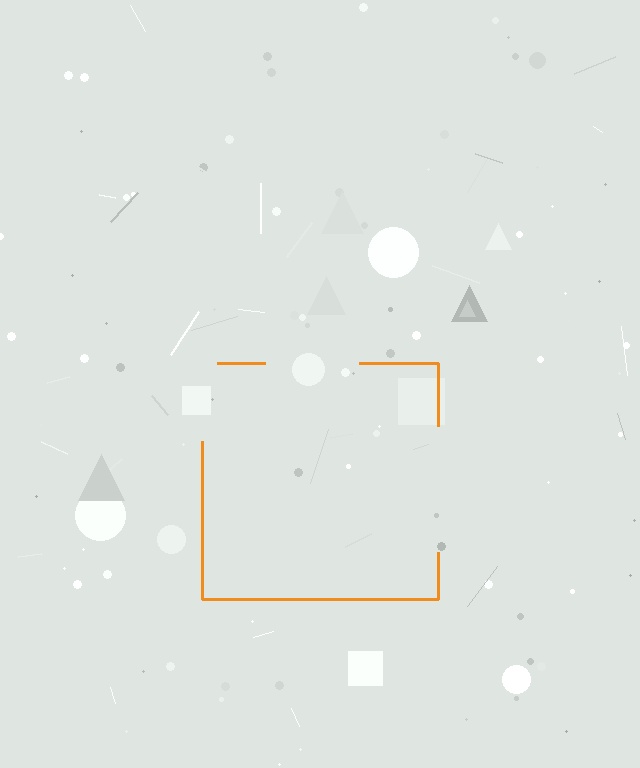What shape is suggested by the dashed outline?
The dashed outline suggests a square.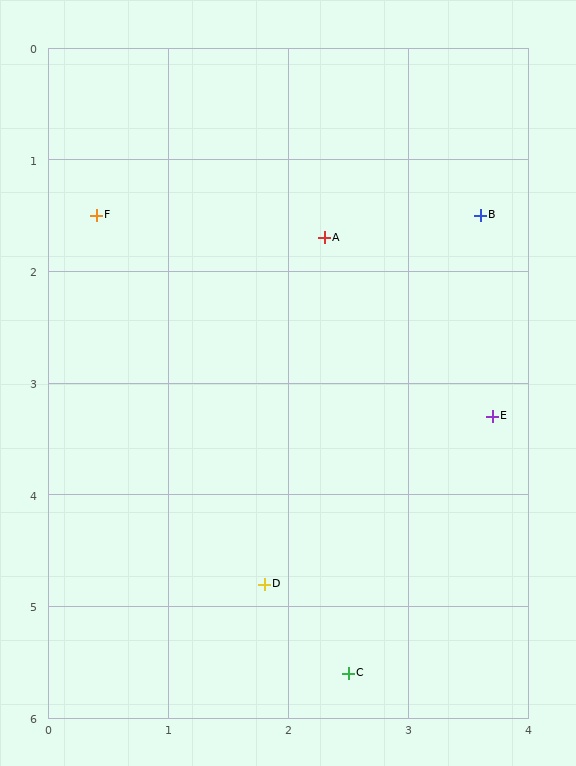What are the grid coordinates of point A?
Point A is at approximately (2.3, 1.7).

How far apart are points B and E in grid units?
Points B and E are about 1.8 grid units apart.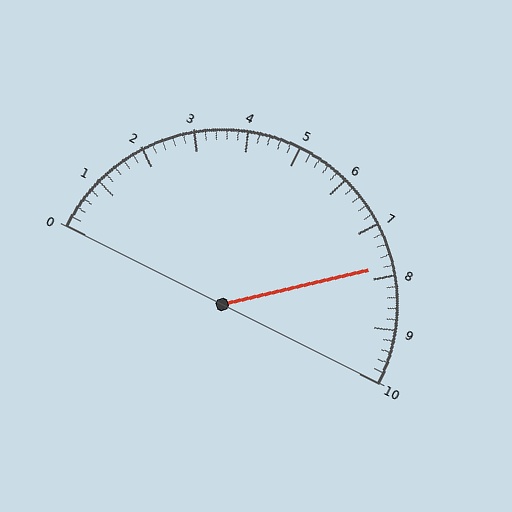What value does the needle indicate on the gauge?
The needle indicates approximately 7.8.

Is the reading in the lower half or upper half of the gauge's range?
The reading is in the upper half of the range (0 to 10).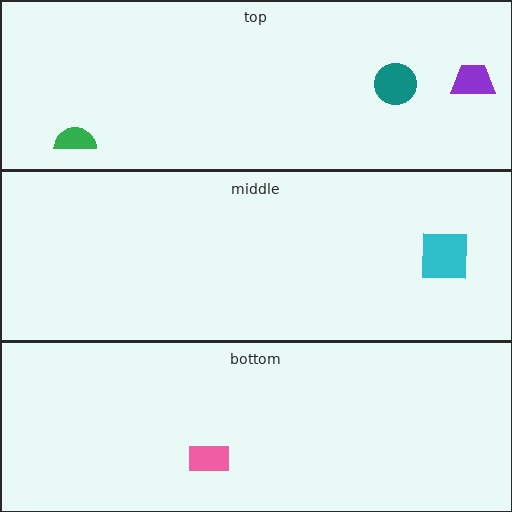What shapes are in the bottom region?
The pink rectangle.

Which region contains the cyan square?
The middle region.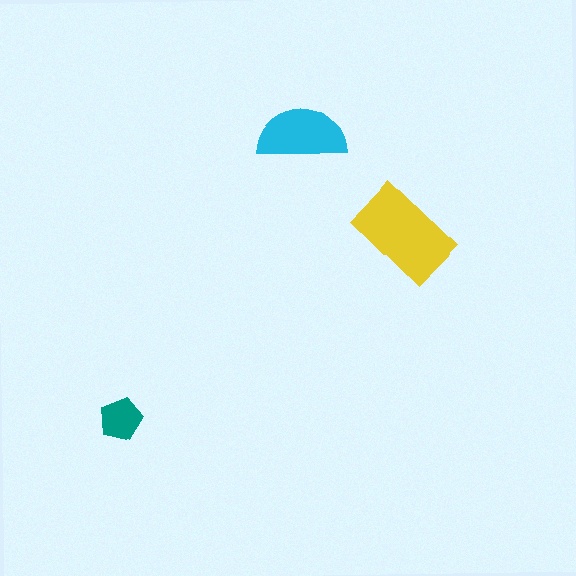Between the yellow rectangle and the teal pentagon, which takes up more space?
The yellow rectangle.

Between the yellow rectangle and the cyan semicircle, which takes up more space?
The yellow rectangle.